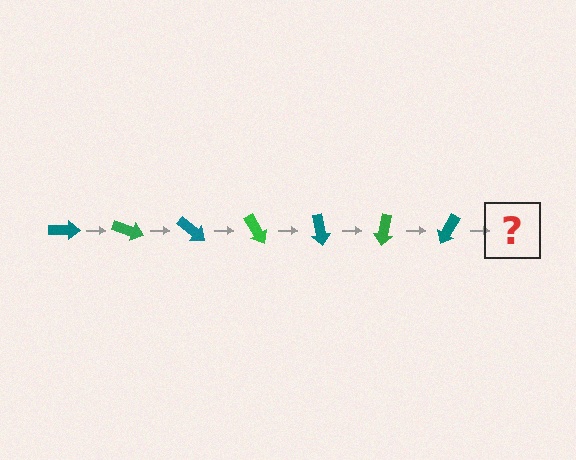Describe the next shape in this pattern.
It should be a green arrow, rotated 140 degrees from the start.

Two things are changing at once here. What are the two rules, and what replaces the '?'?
The two rules are that it rotates 20 degrees each step and the color cycles through teal and green. The '?' should be a green arrow, rotated 140 degrees from the start.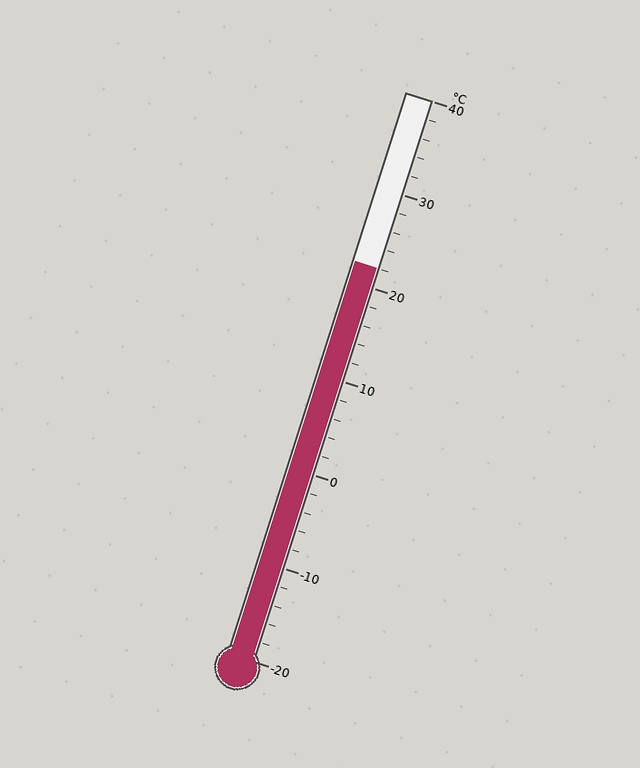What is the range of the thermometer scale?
The thermometer scale ranges from -20°C to 40°C.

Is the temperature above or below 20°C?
The temperature is above 20°C.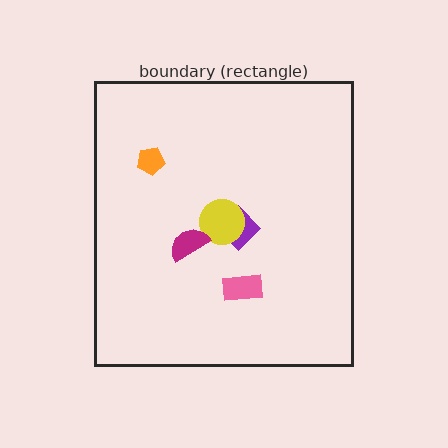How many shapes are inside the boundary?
5 inside, 0 outside.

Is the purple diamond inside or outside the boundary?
Inside.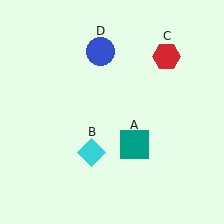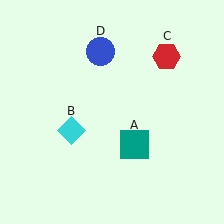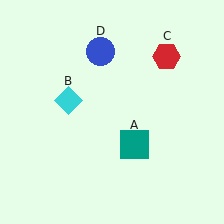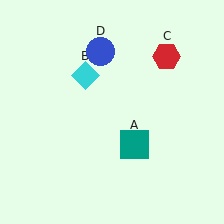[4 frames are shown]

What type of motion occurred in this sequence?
The cyan diamond (object B) rotated clockwise around the center of the scene.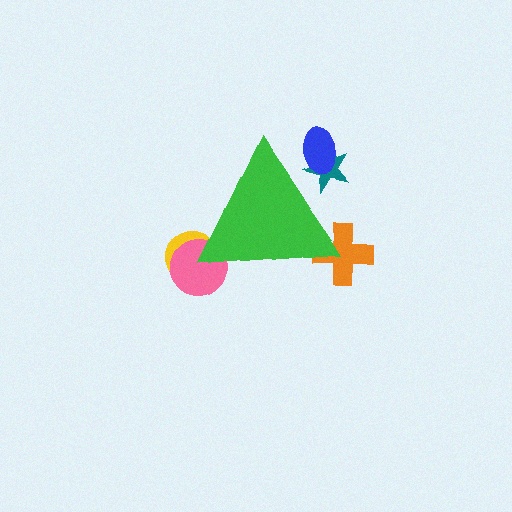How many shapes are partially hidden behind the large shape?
6 shapes are partially hidden.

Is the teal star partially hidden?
Yes, the teal star is partially hidden behind the green triangle.